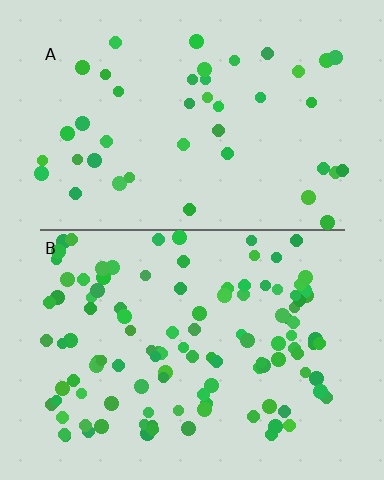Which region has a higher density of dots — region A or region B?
B (the bottom).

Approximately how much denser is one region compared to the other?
Approximately 2.7× — region B over region A.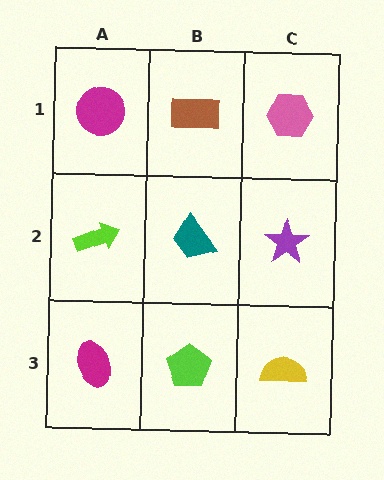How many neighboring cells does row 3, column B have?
3.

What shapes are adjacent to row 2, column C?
A pink hexagon (row 1, column C), a yellow semicircle (row 3, column C), a teal trapezoid (row 2, column B).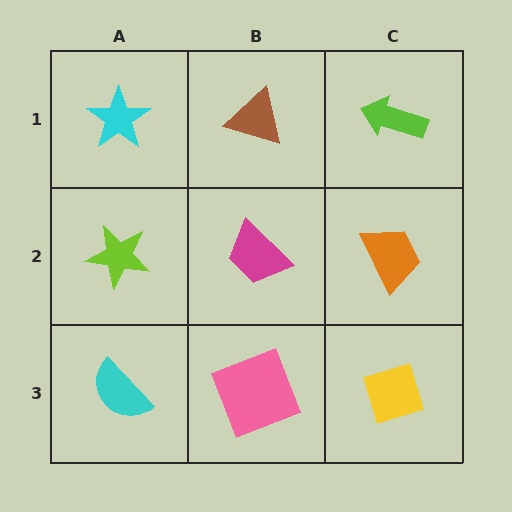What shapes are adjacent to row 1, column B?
A magenta trapezoid (row 2, column B), a cyan star (row 1, column A), a lime arrow (row 1, column C).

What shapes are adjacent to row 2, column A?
A cyan star (row 1, column A), a cyan semicircle (row 3, column A), a magenta trapezoid (row 2, column B).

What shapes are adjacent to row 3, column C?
An orange trapezoid (row 2, column C), a pink square (row 3, column B).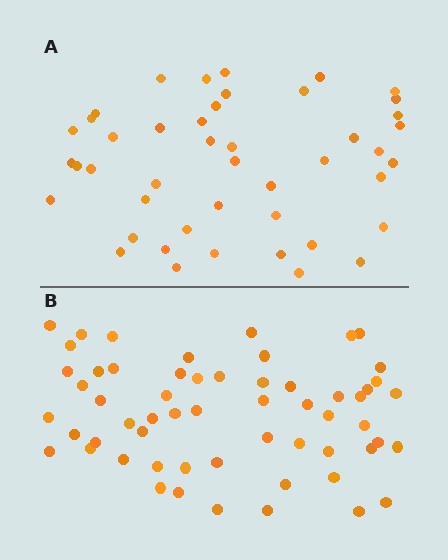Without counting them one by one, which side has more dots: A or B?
Region B (the bottom region) has more dots.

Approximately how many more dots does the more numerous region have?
Region B has approximately 15 more dots than region A.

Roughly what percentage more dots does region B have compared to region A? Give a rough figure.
About 30% more.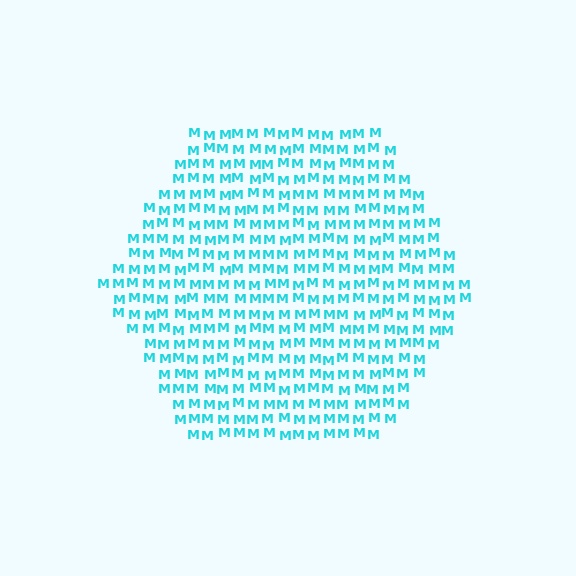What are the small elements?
The small elements are letter M's.